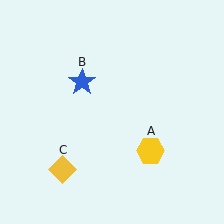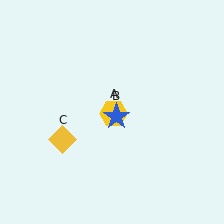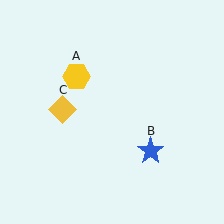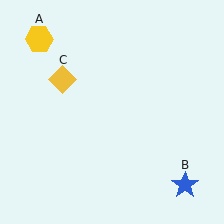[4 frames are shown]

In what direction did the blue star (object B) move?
The blue star (object B) moved down and to the right.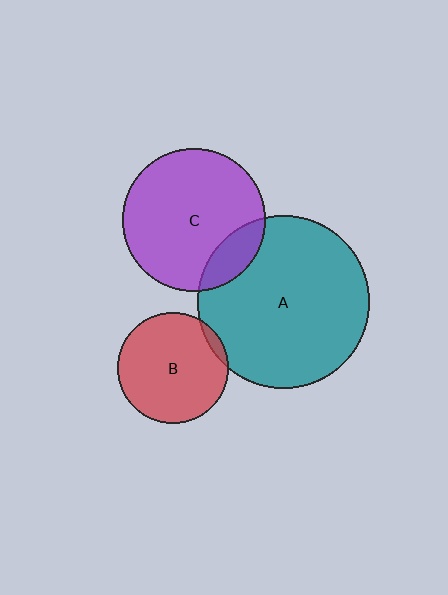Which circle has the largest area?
Circle A (teal).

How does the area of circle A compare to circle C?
Approximately 1.5 times.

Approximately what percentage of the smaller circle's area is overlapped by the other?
Approximately 5%.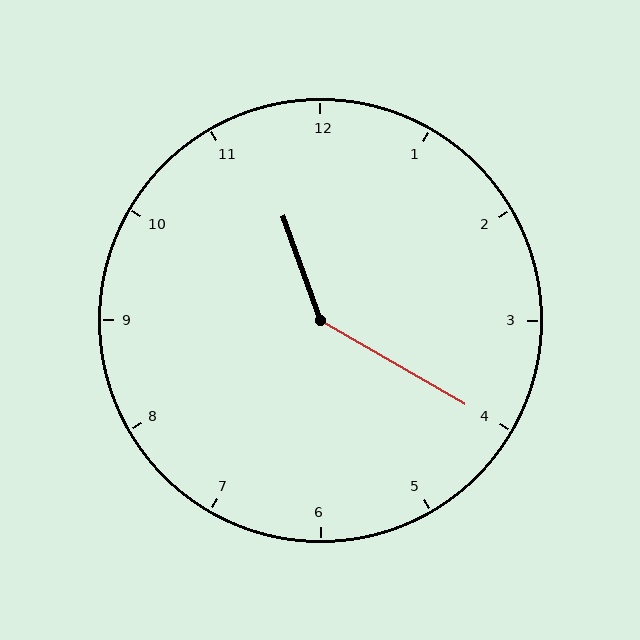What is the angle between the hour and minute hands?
Approximately 140 degrees.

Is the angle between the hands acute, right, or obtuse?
It is obtuse.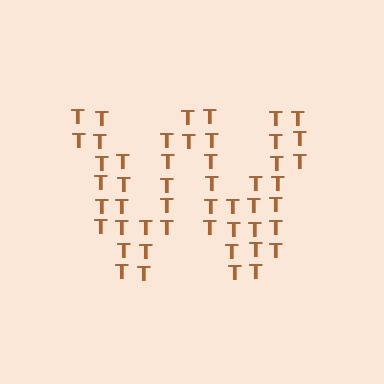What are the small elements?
The small elements are letter T's.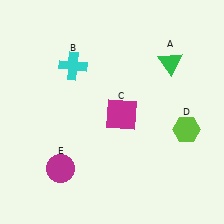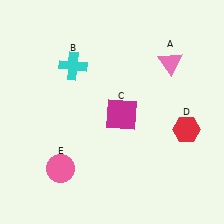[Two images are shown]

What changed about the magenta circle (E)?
In Image 1, E is magenta. In Image 2, it changed to pink.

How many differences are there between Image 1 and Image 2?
There are 3 differences between the two images.